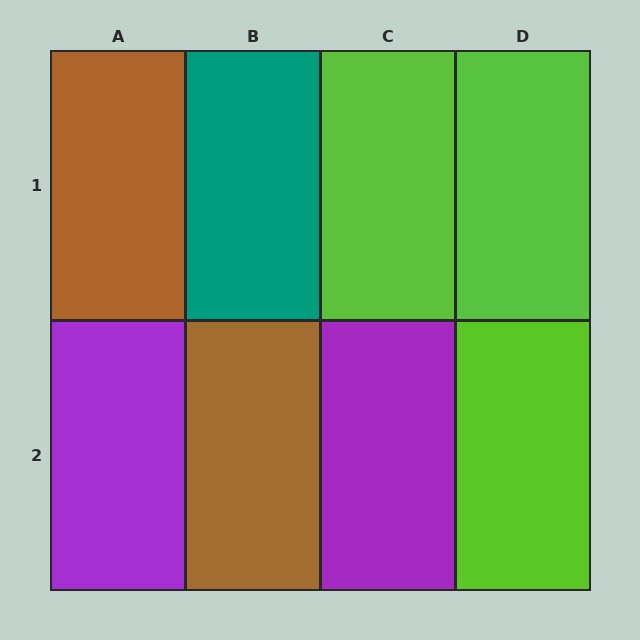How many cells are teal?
1 cell is teal.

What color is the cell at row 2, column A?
Purple.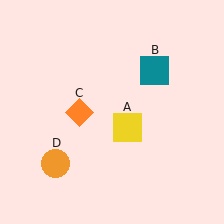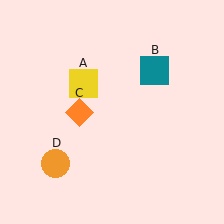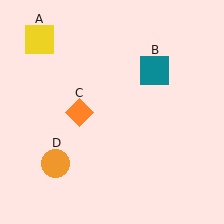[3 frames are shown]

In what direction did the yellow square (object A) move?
The yellow square (object A) moved up and to the left.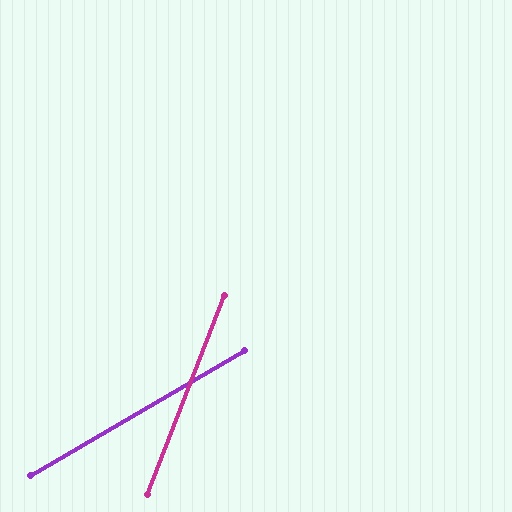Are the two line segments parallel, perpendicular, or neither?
Neither parallel nor perpendicular — they differ by about 38°.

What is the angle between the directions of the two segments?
Approximately 38 degrees.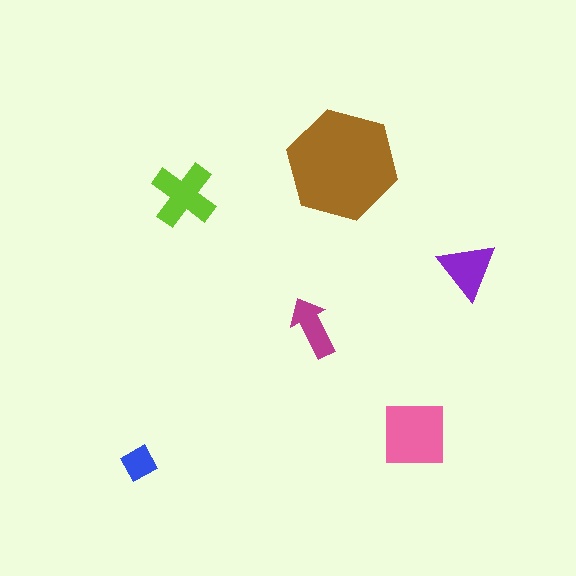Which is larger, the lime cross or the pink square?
The pink square.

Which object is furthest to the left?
The blue diamond is leftmost.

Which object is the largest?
The brown hexagon.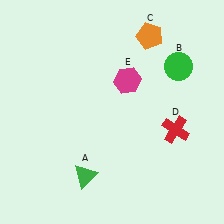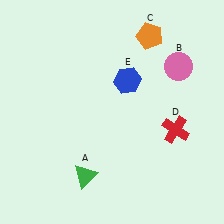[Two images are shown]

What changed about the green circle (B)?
In Image 1, B is green. In Image 2, it changed to pink.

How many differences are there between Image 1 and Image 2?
There are 2 differences between the two images.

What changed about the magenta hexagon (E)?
In Image 1, E is magenta. In Image 2, it changed to blue.